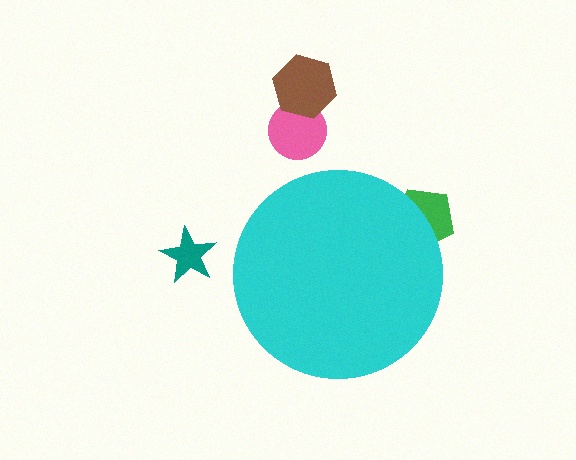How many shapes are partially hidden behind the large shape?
1 shape is partially hidden.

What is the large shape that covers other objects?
A cyan circle.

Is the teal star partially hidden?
No, the teal star is fully visible.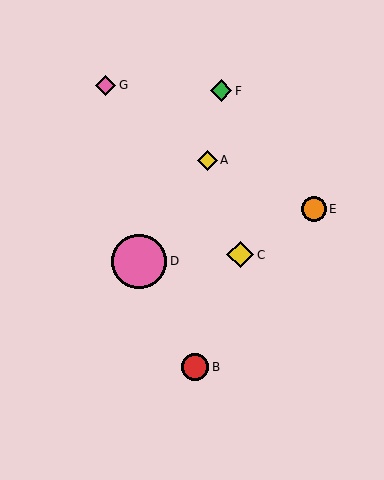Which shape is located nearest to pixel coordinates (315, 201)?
The orange circle (labeled E) at (314, 209) is nearest to that location.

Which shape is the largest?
The pink circle (labeled D) is the largest.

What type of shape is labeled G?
Shape G is a pink diamond.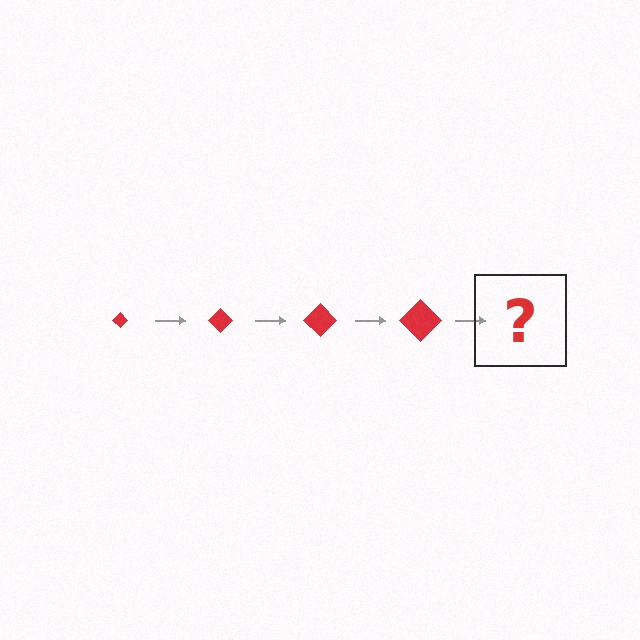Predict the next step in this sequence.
The next step is a red diamond, larger than the previous one.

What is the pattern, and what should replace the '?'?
The pattern is that the diamond gets progressively larger each step. The '?' should be a red diamond, larger than the previous one.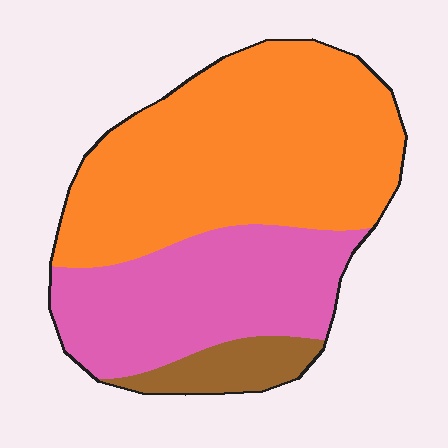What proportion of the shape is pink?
Pink covers about 35% of the shape.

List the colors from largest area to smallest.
From largest to smallest: orange, pink, brown.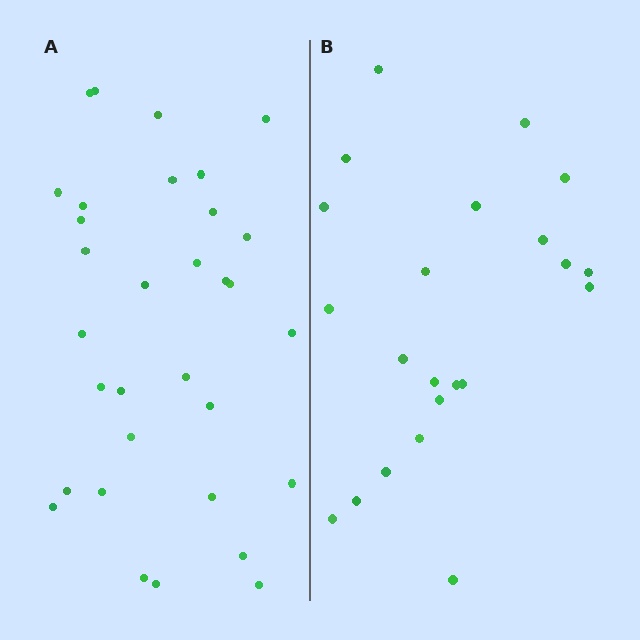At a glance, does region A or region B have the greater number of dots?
Region A (the left region) has more dots.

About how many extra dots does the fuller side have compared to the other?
Region A has roughly 10 or so more dots than region B.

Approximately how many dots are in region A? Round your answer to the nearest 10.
About 30 dots. (The exact count is 32, which rounds to 30.)